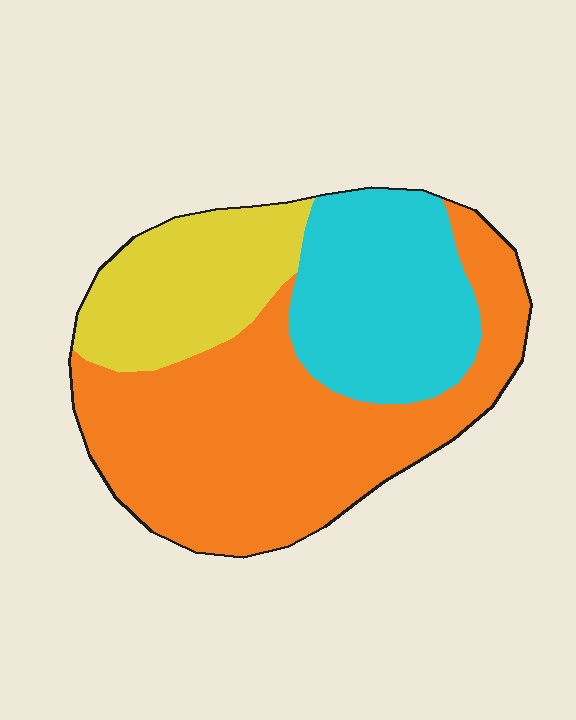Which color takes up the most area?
Orange, at roughly 50%.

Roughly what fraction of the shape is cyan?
Cyan covers 27% of the shape.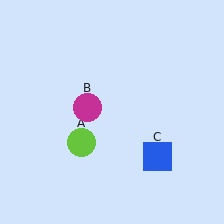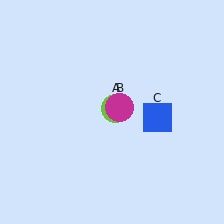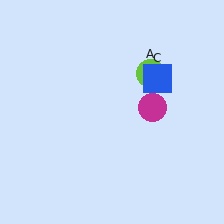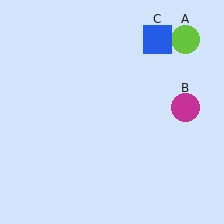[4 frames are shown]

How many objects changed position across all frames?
3 objects changed position: lime circle (object A), magenta circle (object B), blue square (object C).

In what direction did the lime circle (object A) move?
The lime circle (object A) moved up and to the right.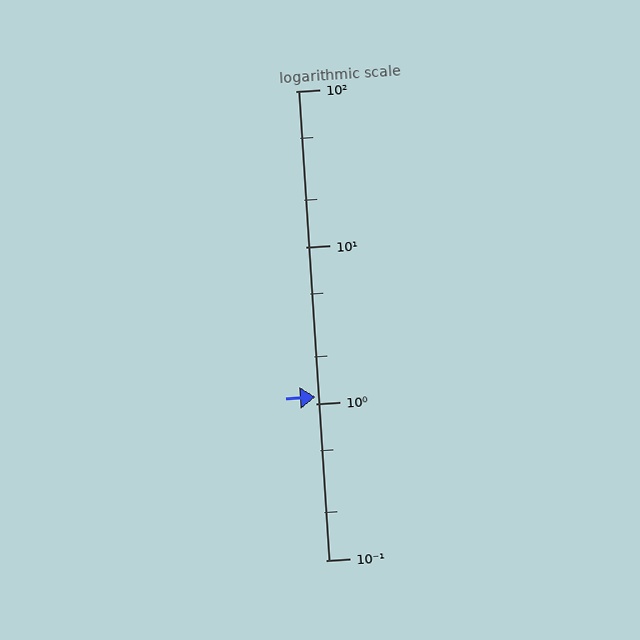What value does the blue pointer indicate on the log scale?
The pointer indicates approximately 1.1.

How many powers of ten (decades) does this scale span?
The scale spans 3 decades, from 0.1 to 100.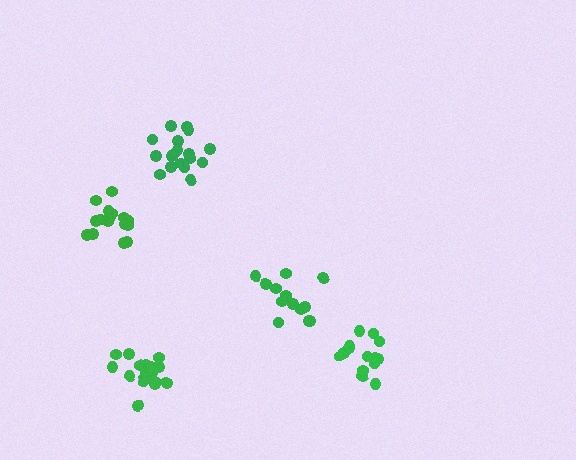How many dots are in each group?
Group 1: 14 dots, Group 2: 18 dots, Group 3: 14 dots, Group 4: 18 dots, Group 5: 17 dots (81 total).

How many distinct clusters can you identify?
There are 5 distinct clusters.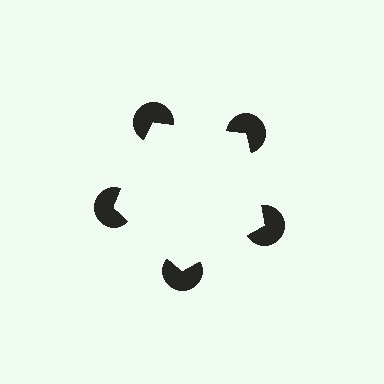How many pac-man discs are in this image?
There are 5 — one at each vertex of the illusory pentagon.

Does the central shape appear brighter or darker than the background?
It typically appears slightly brighter than the background, even though no actual brightness change is drawn.